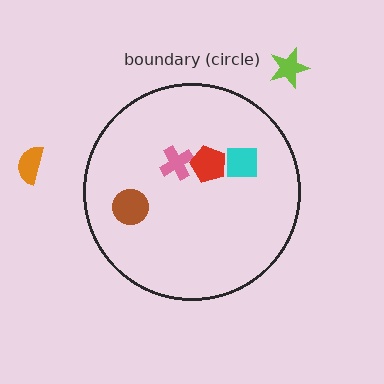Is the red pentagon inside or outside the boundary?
Inside.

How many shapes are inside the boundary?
4 inside, 2 outside.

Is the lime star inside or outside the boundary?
Outside.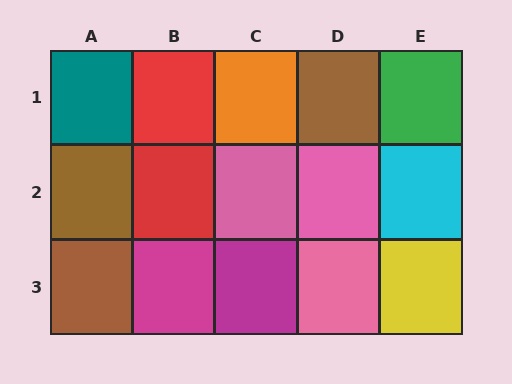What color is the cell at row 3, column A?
Brown.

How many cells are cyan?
1 cell is cyan.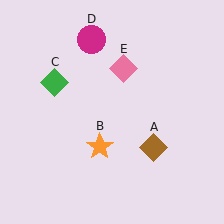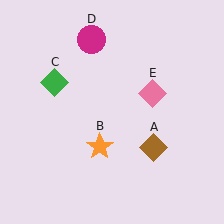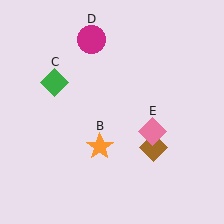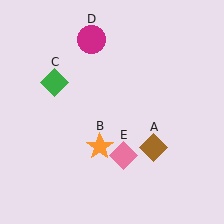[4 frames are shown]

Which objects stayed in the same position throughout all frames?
Brown diamond (object A) and orange star (object B) and green diamond (object C) and magenta circle (object D) remained stationary.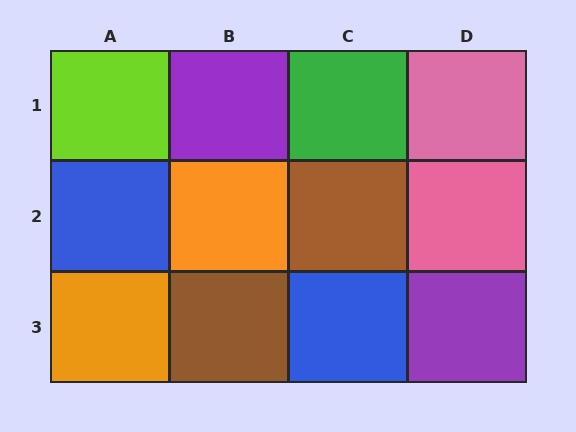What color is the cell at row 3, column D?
Purple.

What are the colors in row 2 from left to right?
Blue, orange, brown, pink.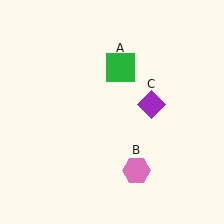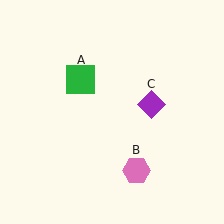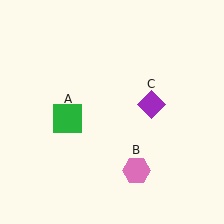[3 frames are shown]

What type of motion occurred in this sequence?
The green square (object A) rotated counterclockwise around the center of the scene.